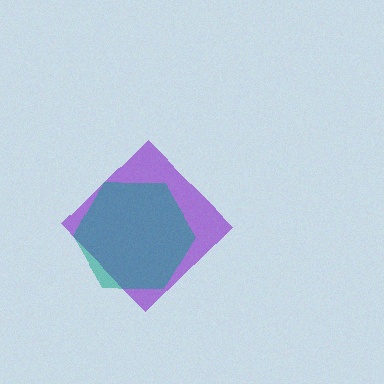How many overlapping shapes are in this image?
There are 2 overlapping shapes in the image.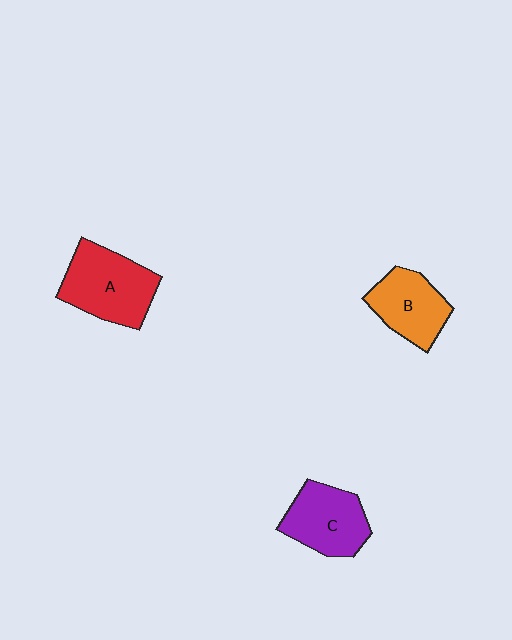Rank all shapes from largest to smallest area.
From largest to smallest: A (red), C (purple), B (orange).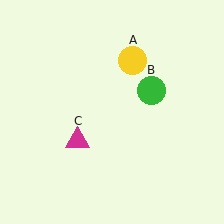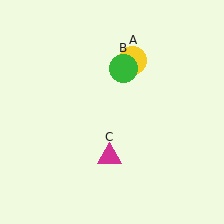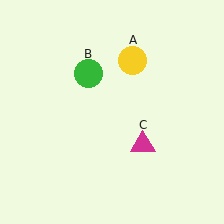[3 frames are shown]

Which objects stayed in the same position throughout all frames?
Yellow circle (object A) remained stationary.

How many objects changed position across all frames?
2 objects changed position: green circle (object B), magenta triangle (object C).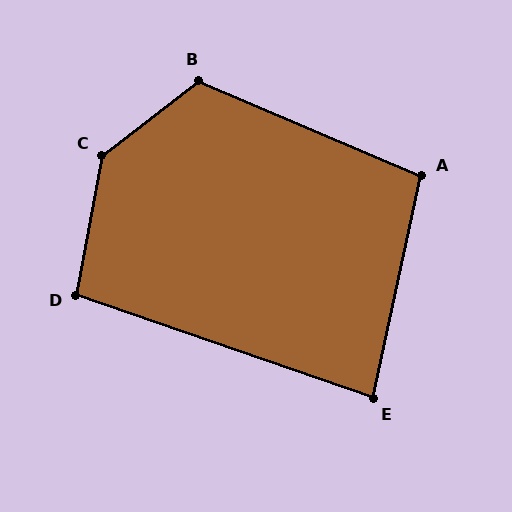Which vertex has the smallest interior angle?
E, at approximately 83 degrees.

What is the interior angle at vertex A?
Approximately 101 degrees (obtuse).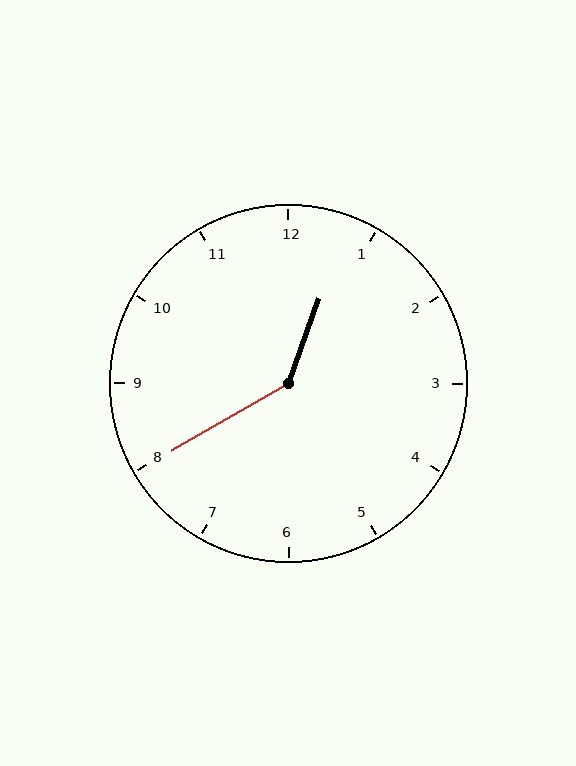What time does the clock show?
12:40.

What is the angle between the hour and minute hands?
Approximately 140 degrees.